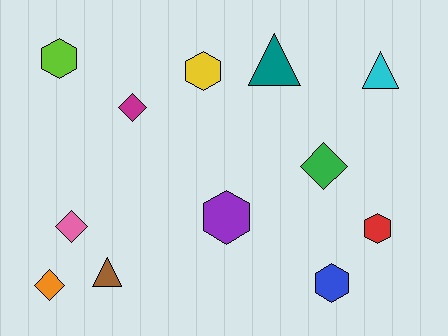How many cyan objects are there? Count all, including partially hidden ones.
There is 1 cyan object.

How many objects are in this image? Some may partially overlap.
There are 12 objects.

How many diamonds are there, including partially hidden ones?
There are 4 diamonds.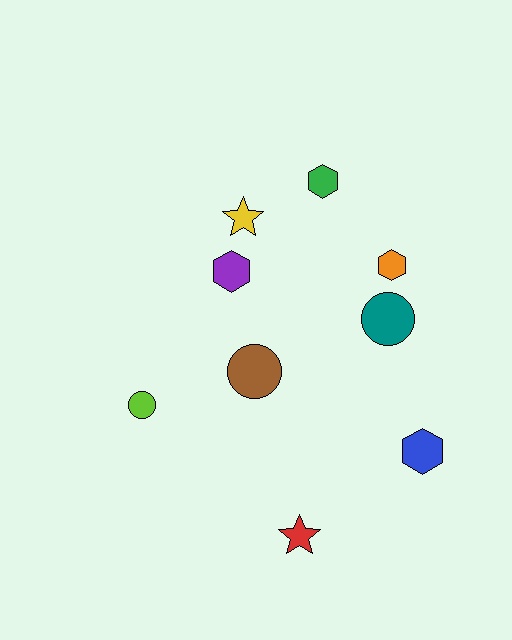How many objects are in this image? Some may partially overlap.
There are 9 objects.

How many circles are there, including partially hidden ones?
There are 3 circles.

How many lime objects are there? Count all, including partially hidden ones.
There is 1 lime object.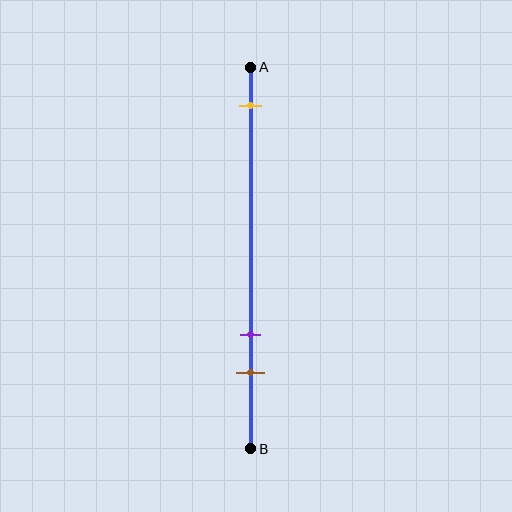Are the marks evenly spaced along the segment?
No, the marks are not evenly spaced.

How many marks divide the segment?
There are 3 marks dividing the segment.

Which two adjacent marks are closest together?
The purple and brown marks are the closest adjacent pair.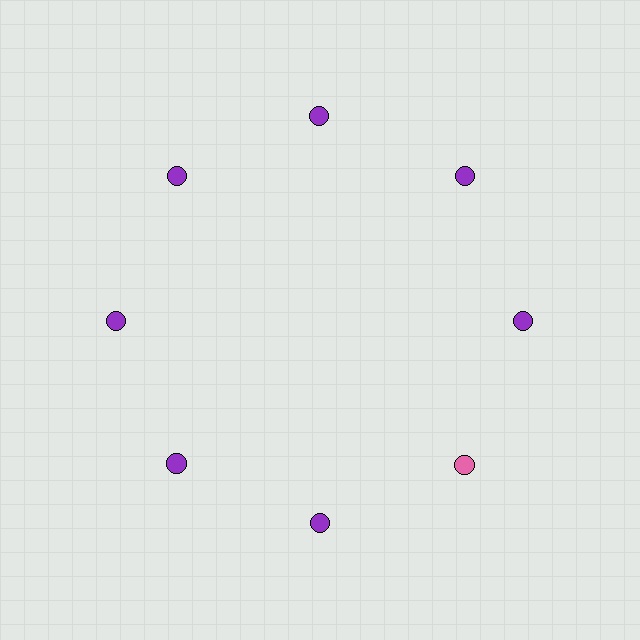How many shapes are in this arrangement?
There are 8 shapes arranged in a ring pattern.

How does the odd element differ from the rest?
It has a different color: pink instead of purple.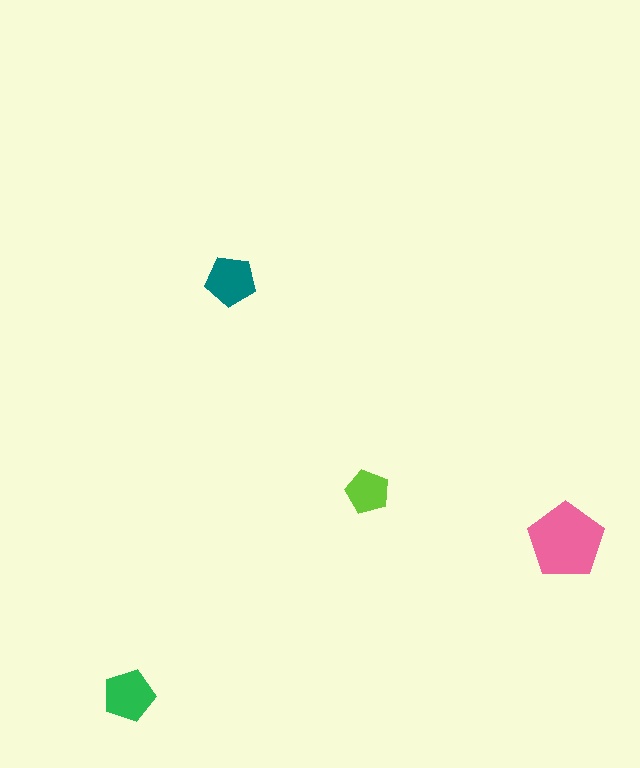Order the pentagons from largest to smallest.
the pink one, the green one, the teal one, the lime one.